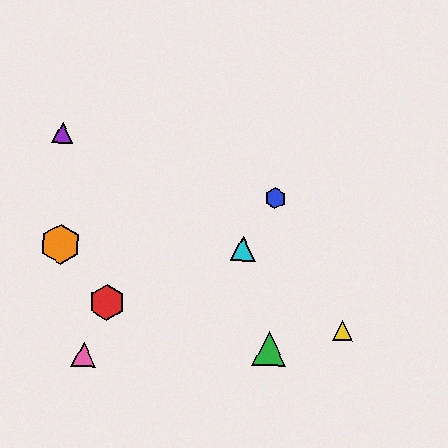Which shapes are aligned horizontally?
The orange hexagon, the cyan triangle are aligned horizontally.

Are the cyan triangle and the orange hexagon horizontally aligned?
Yes, both are at y≈249.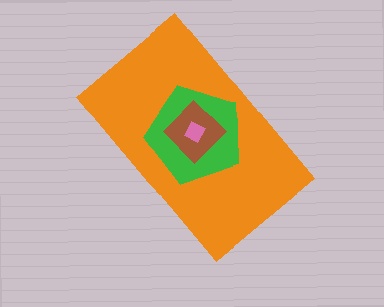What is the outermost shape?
The orange rectangle.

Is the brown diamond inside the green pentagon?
Yes.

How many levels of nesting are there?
4.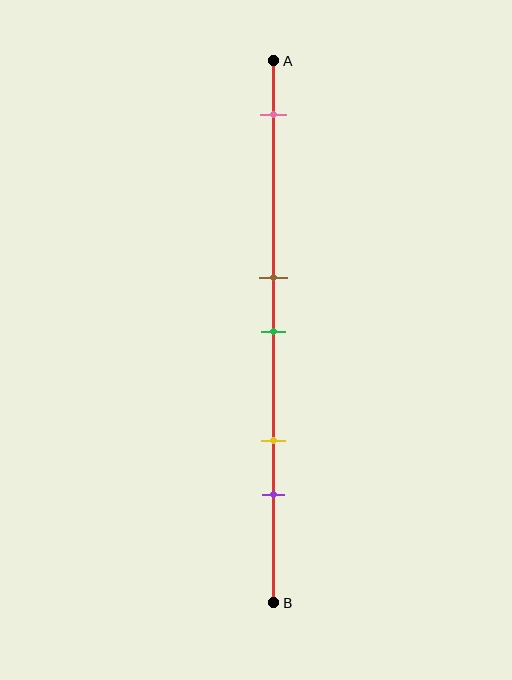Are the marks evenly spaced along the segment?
No, the marks are not evenly spaced.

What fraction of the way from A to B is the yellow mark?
The yellow mark is approximately 70% (0.7) of the way from A to B.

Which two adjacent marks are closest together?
The brown and green marks are the closest adjacent pair.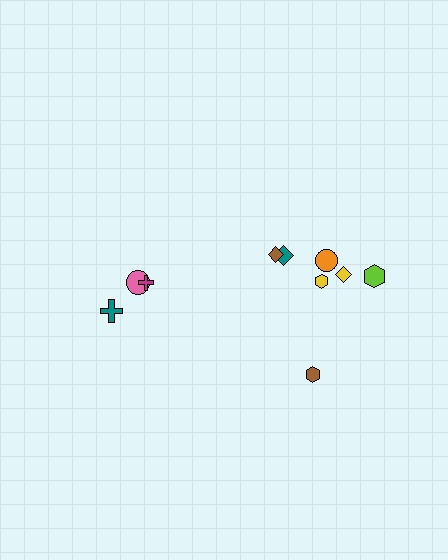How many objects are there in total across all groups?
There are 10 objects.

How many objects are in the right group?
There are 7 objects.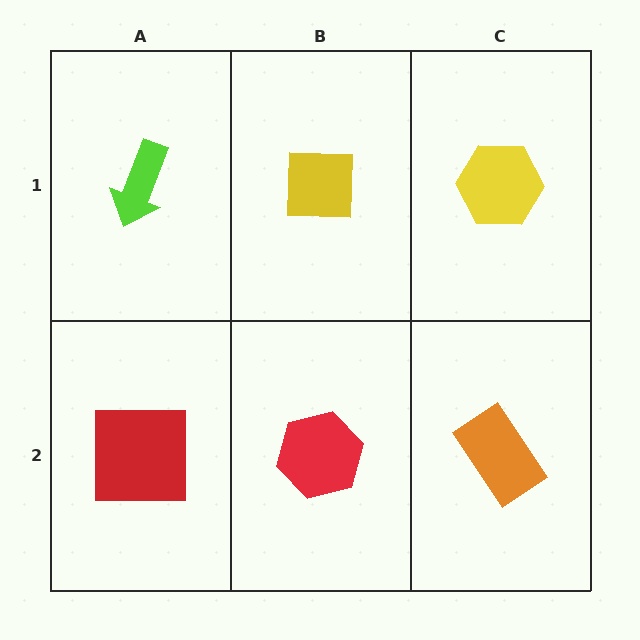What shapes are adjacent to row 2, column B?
A yellow square (row 1, column B), a red square (row 2, column A), an orange rectangle (row 2, column C).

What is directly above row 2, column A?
A lime arrow.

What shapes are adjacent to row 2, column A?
A lime arrow (row 1, column A), a red hexagon (row 2, column B).